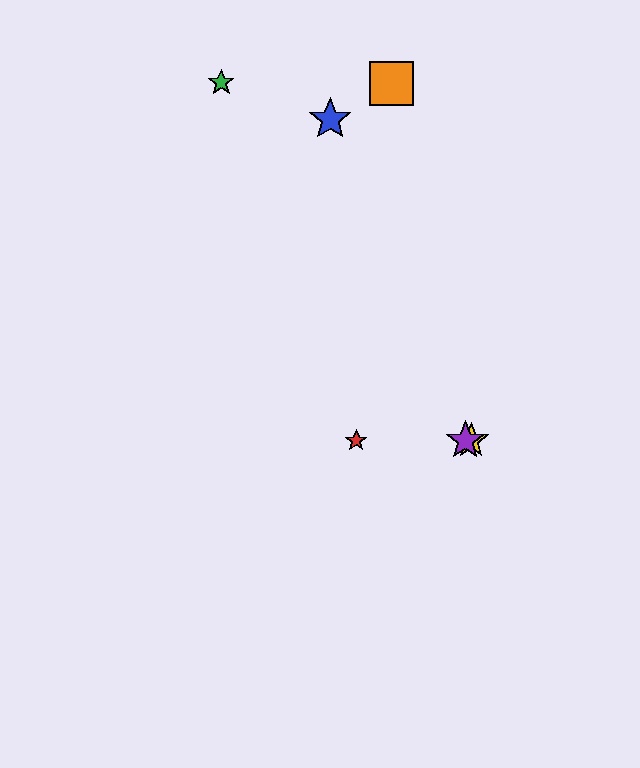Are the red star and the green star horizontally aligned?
No, the red star is at y≈441 and the green star is at y≈82.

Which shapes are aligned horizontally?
The red star, the yellow star, the purple star are aligned horizontally.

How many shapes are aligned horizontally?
3 shapes (the red star, the yellow star, the purple star) are aligned horizontally.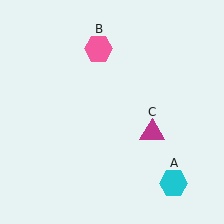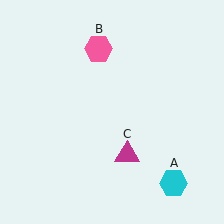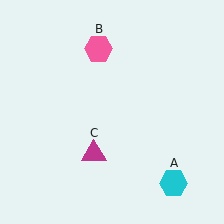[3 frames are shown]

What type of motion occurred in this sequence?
The magenta triangle (object C) rotated clockwise around the center of the scene.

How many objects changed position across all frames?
1 object changed position: magenta triangle (object C).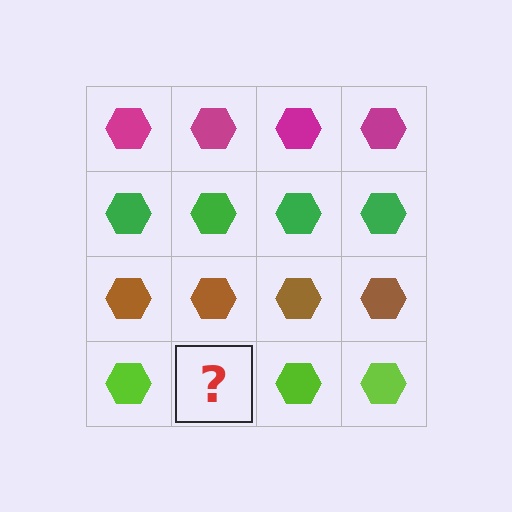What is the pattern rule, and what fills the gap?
The rule is that each row has a consistent color. The gap should be filled with a lime hexagon.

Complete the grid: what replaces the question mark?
The question mark should be replaced with a lime hexagon.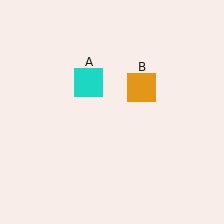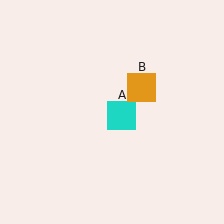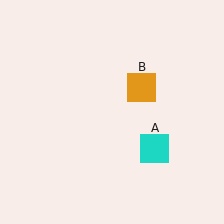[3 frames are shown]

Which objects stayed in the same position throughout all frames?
Orange square (object B) remained stationary.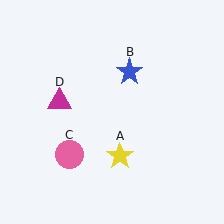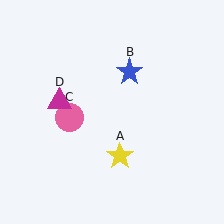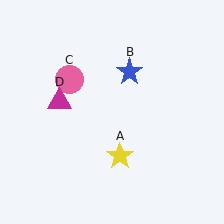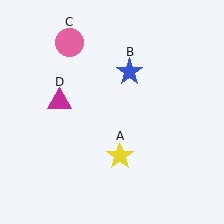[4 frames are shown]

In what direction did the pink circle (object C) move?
The pink circle (object C) moved up.